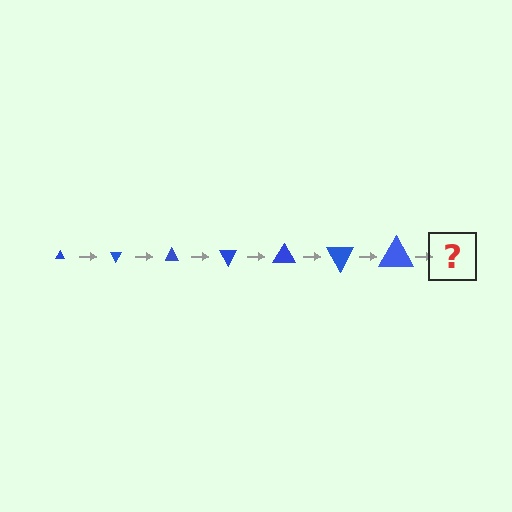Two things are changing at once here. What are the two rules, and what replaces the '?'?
The two rules are that the triangle grows larger each step and it rotates 60 degrees each step. The '?' should be a triangle, larger than the previous one and rotated 420 degrees from the start.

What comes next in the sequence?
The next element should be a triangle, larger than the previous one and rotated 420 degrees from the start.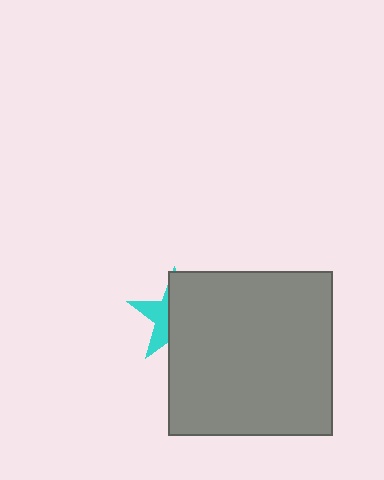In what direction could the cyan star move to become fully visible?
The cyan star could move left. That would shift it out from behind the gray square entirely.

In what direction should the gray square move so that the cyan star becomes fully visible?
The gray square should move right. That is the shortest direction to clear the overlap and leave the cyan star fully visible.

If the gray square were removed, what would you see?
You would see the complete cyan star.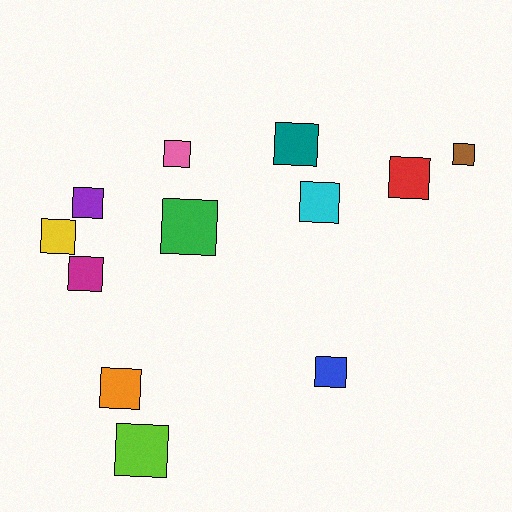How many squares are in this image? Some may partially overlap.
There are 12 squares.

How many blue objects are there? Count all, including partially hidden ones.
There is 1 blue object.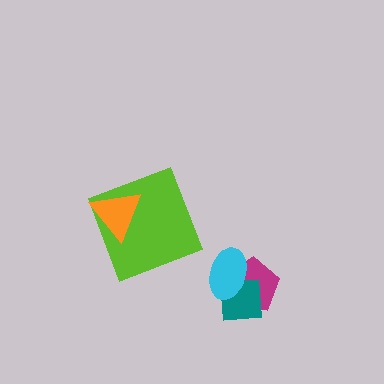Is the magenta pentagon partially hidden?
Yes, it is partially covered by another shape.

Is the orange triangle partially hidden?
No, no other shape covers it.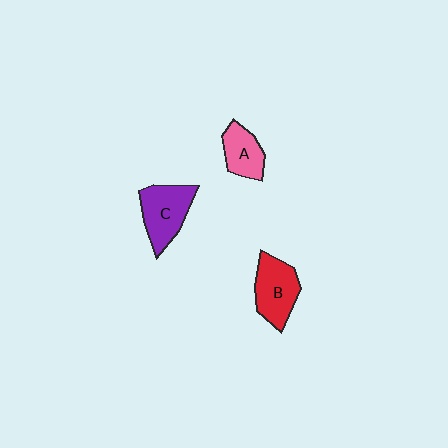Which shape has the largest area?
Shape C (purple).